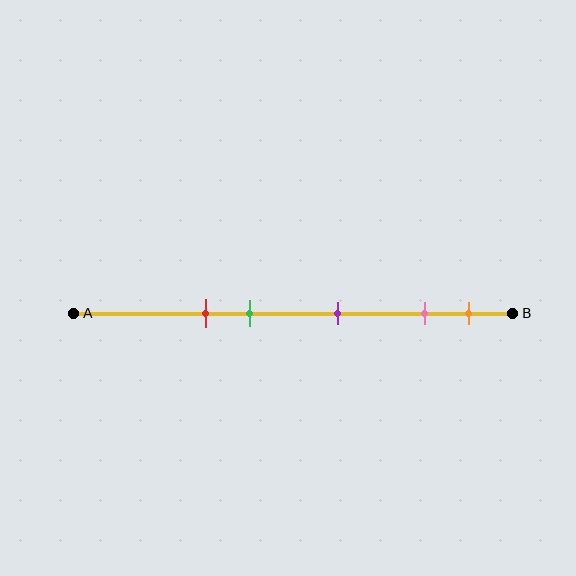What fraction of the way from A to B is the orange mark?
The orange mark is approximately 90% (0.9) of the way from A to B.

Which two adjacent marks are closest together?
The pink and orange marks are the closest adjacent pair.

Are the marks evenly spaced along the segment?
No, the marks are not evenly spaced.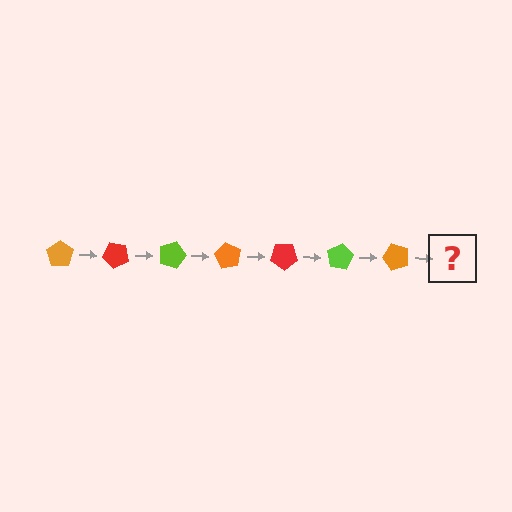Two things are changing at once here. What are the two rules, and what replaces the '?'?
The two rules are that it rotates 45 degrees each step and the color cycles through orange, red, and lime. The '?' should be a red pentagon, rotated 315 degrees from the start.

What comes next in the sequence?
The next element should be a red pentagon, rotated 315 degrees from the start.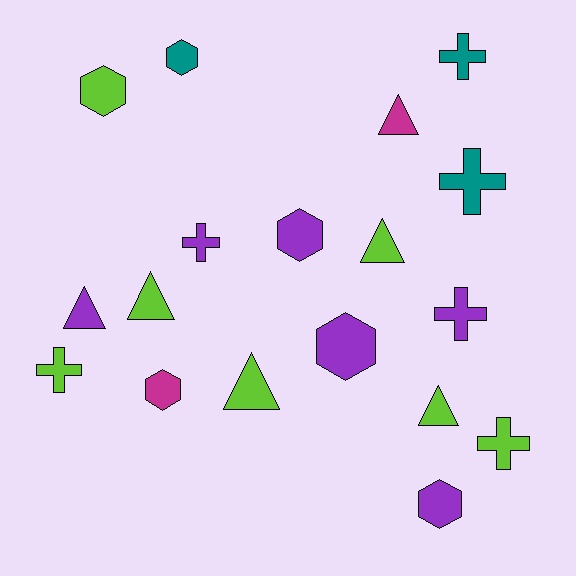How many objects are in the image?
There are 18 objects.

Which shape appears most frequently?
Triangle, with 6 objects.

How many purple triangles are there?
There is 1 purple triangle.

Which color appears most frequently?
Lime, with 7 objects.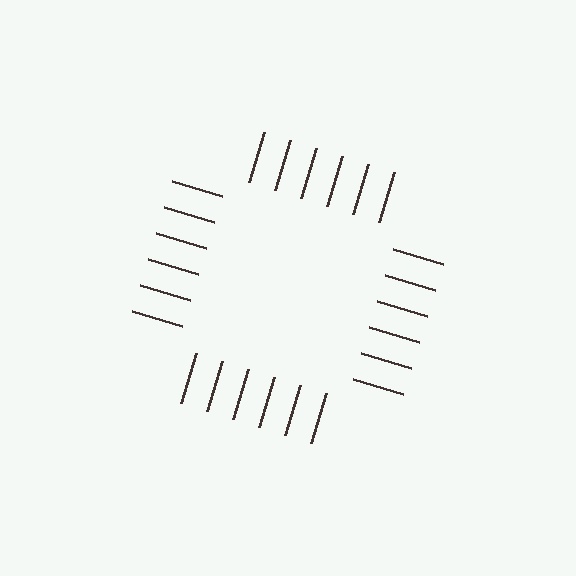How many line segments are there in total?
24 — 6 along each of the 4 edges.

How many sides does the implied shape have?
4 sides — the line-ends trace a square.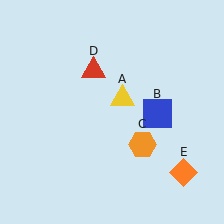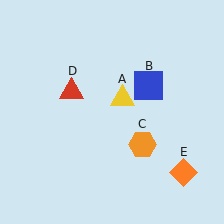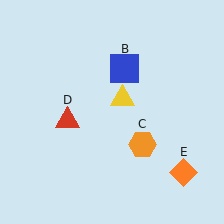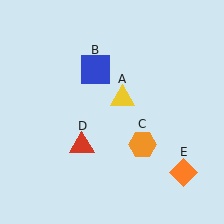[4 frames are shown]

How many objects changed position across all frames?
2 objects changed position: blue square (object B), red triangle (object D).